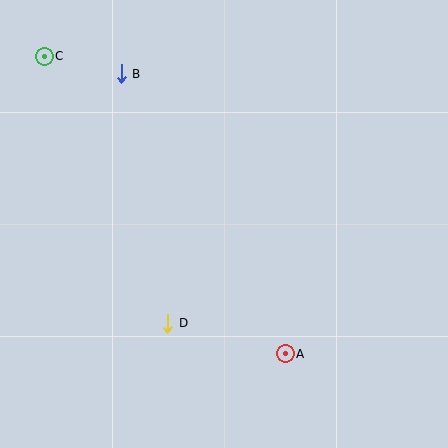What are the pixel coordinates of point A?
Point A is at (285, 354).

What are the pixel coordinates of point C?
Point C is at (44, 56).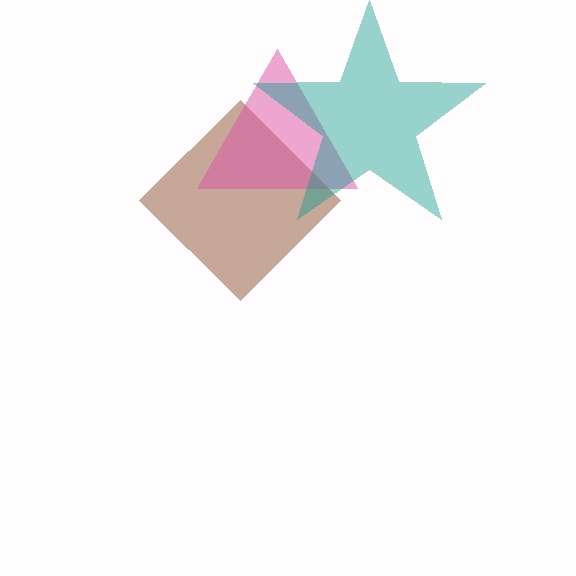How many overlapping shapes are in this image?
There are 3 overlapping shapes in the image.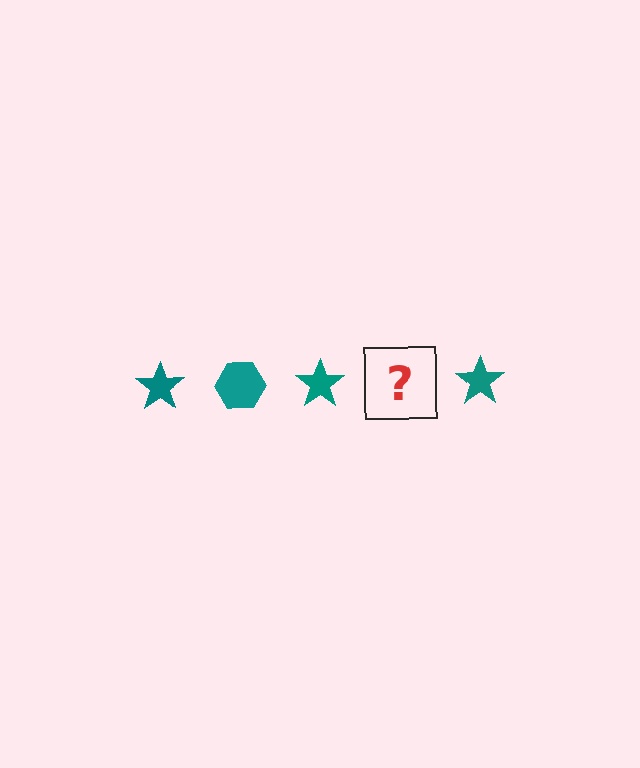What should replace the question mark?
The question mark should be replaced with a teal hexagon.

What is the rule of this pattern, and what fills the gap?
The rule is that the pattern cycles through star, hexagon shapes in teal. The gap should be filled with a teal hexagon.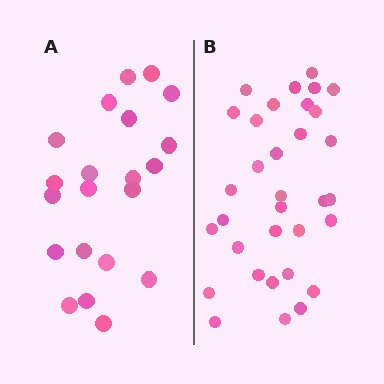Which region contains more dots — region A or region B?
Region B (the right region) has more dots.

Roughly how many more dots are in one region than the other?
Region B has roughly 12 or so more dots than region A.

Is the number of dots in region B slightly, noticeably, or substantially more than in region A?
Region B has substantially more. The ratio is roughly 1.6 to 1.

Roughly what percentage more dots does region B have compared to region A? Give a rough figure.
About 55% more.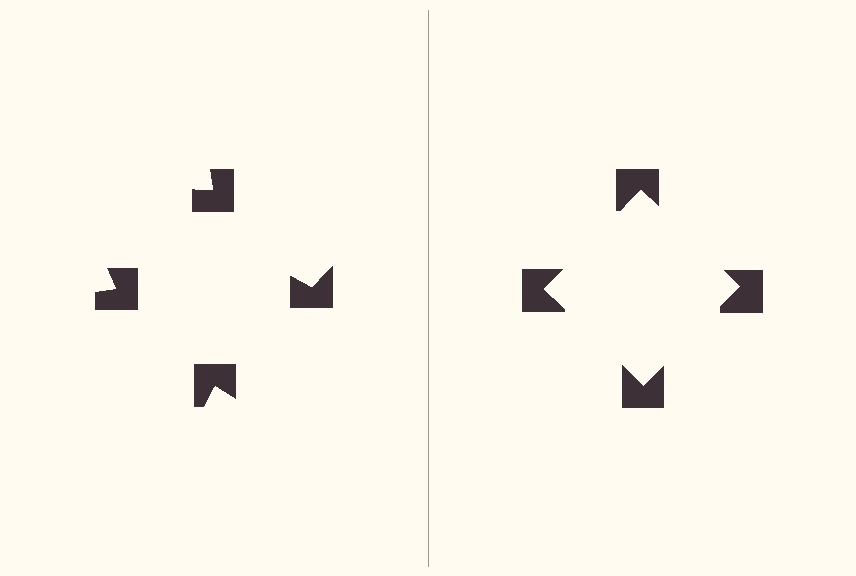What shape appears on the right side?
An illusory square.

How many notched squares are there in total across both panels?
8 — 4 on each side.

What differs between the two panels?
The notched squares are positioned identically on both sides; only the wedge orientations differ. On the right they align to a square; on the left they are misaligned.